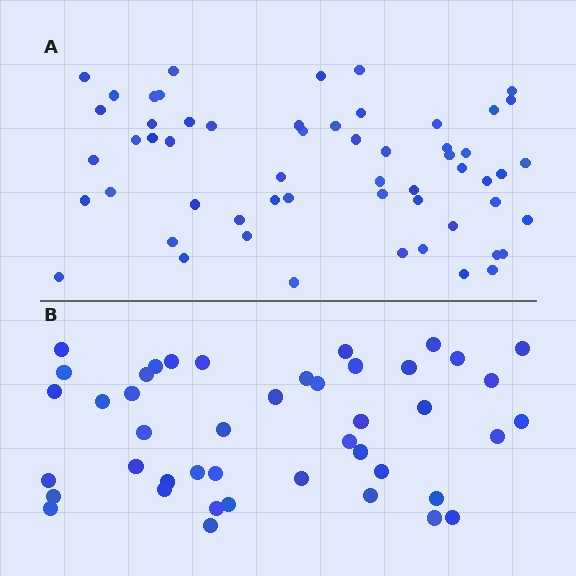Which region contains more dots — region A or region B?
Region A (the top region) has more dots.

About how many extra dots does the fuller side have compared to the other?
Region A has approximately 15 more dots than region B.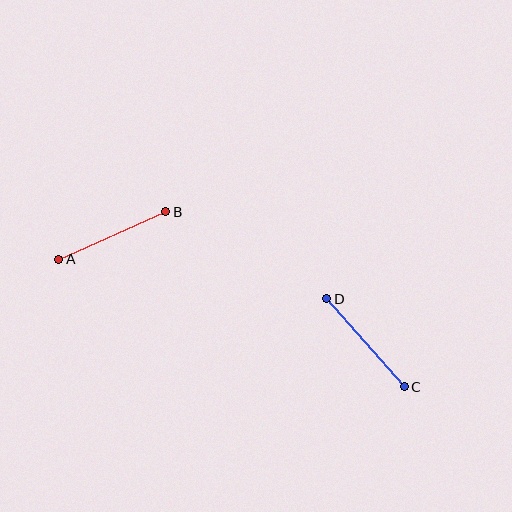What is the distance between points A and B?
The distance is approximately 117 pixels.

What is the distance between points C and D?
The distance is approximately 117 pixels.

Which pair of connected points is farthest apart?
Points C and D are farthest apart.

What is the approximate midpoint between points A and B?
The midpoint is at approximately (112, 236) pixels.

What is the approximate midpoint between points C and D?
The midpoint is at approximately (366, 343) pixels.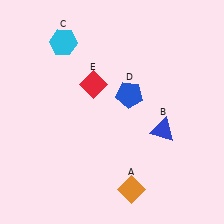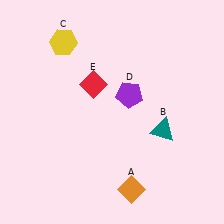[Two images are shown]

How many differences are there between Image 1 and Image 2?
There are 3 differences between the two images.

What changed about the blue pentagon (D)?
In Image 1, D is blue. In Image 2, it changed to purple.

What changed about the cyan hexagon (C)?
In Image 1, C is cyan. In Image 2, it changed to yellow.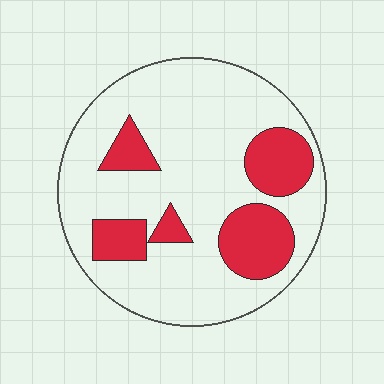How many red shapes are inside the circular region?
5.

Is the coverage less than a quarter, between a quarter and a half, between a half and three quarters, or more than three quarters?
Less than a quarter.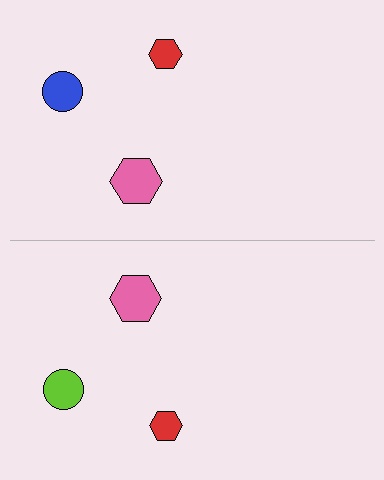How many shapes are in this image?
There are 6 shapes in this image.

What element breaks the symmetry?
The lime circle on the bottom side breaks the symmetry — its mirror counterpart is blue.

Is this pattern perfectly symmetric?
No, the pattern is not perfectly symmetric. The lime circle on the bottom side breaks the symmetry — its mirror counterpart is blue.